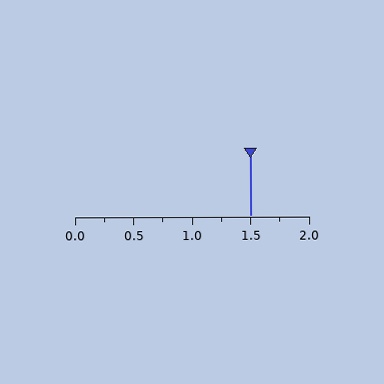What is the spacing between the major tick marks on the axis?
The major ticks are spaced 0.5 apart.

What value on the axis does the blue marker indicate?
The marker indicates approximately 1.5.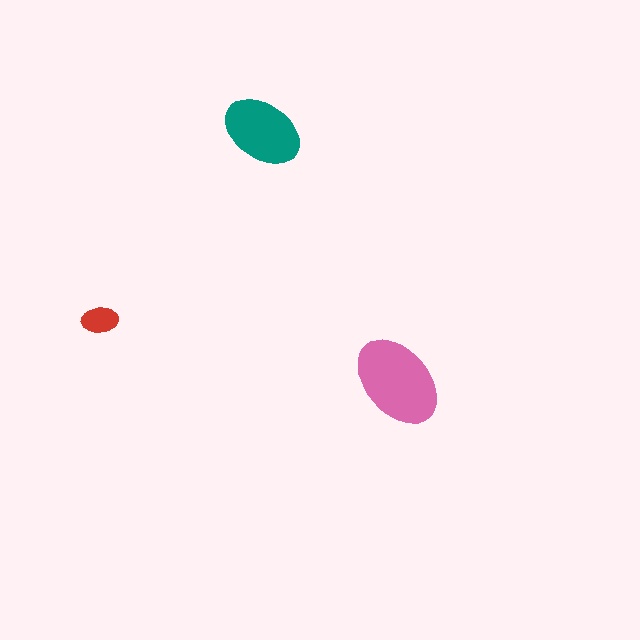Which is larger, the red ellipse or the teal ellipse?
The teal one.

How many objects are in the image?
There are 3 objects in the image.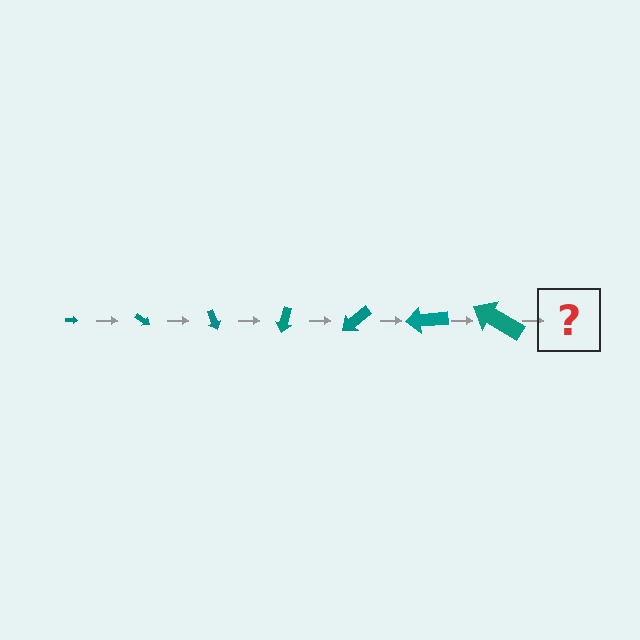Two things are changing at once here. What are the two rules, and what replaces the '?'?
The two rules are that the arrow grows larger each step and it rotates 35 degrees each step. The '?' should be an arrow, larger than the previous one and rotated 245 degrees from the start.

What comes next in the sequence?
The next element should be an arrow, larger than the previous one and rotated 245 degrees from the start.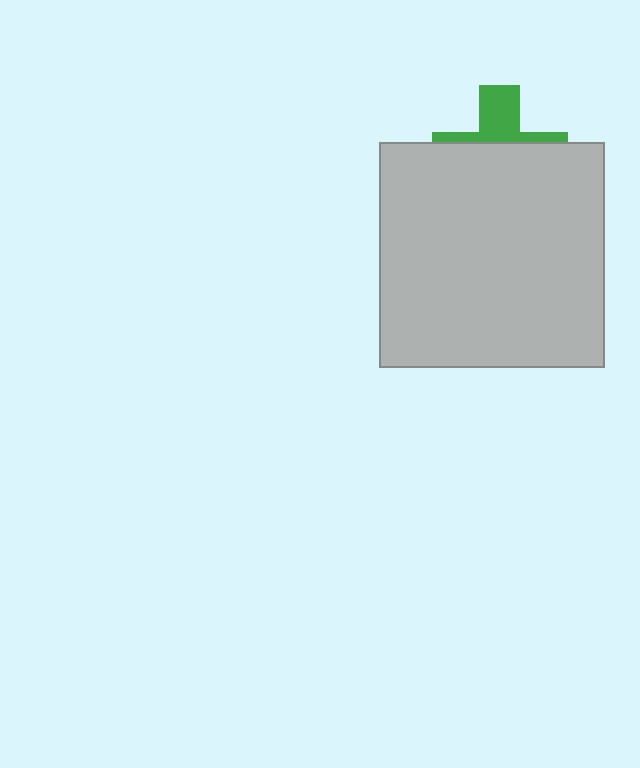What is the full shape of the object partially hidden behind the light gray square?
The partially hidden object is a green cross.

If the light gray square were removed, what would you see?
You would see the complete green cross.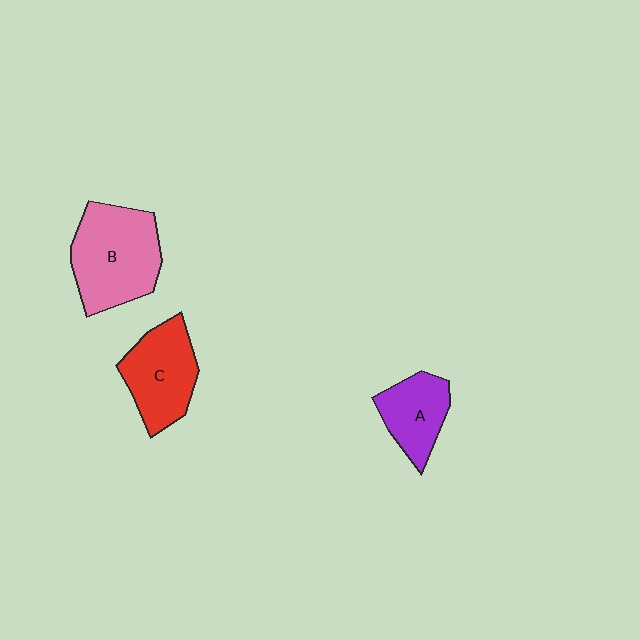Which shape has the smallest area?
Shape A (purple).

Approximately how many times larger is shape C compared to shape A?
Approximately 1.3 times.